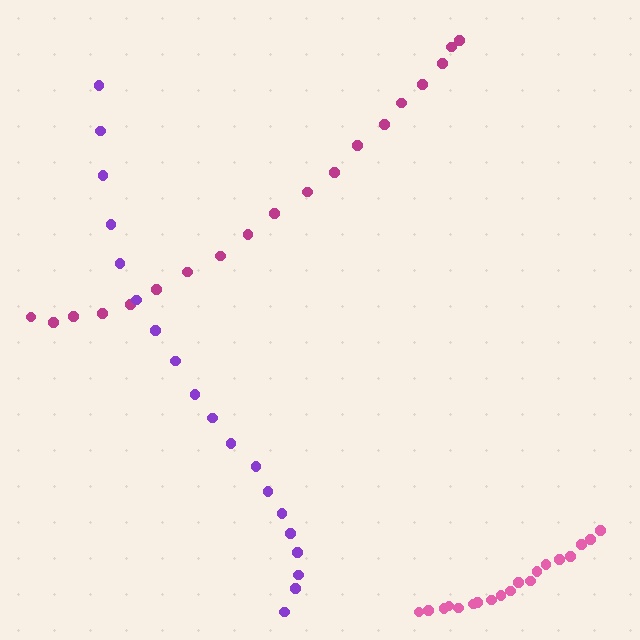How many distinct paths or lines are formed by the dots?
There are 3 distinct paths.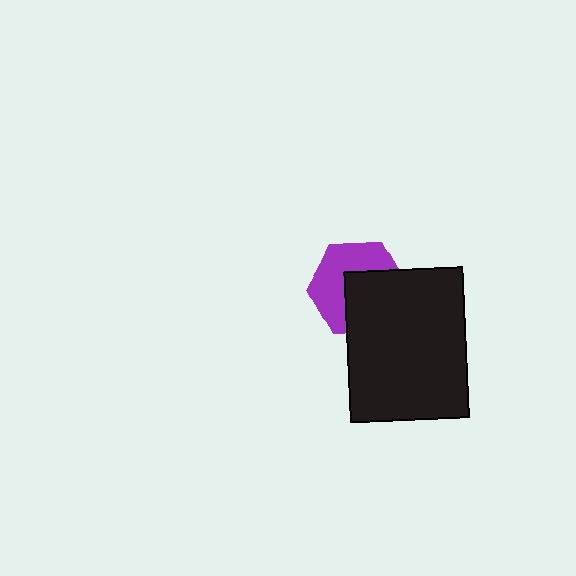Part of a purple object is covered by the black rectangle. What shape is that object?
It is a hexagon.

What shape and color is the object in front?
The object in front is a black rectangle.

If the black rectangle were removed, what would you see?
You would see the complete purple hexagon.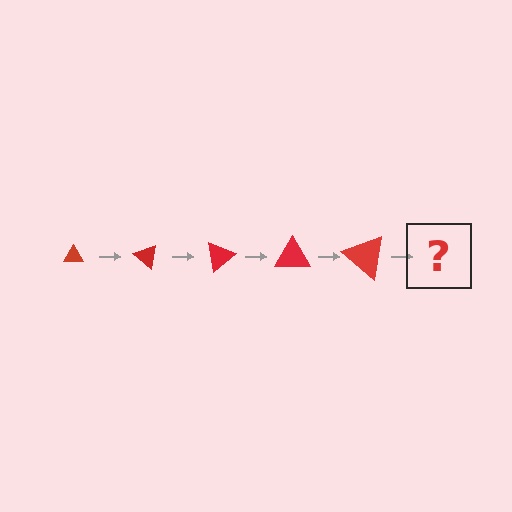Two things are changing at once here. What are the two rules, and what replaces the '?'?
The two rules are that the triangle grows larger each step and it rotates 40 degrees each step. The '?' should be a triangle, larger than the previous one and rotated 200 degrees from the start.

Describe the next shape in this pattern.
It should be a triangle, larger than the previous one and rotated 200 degrees from the start.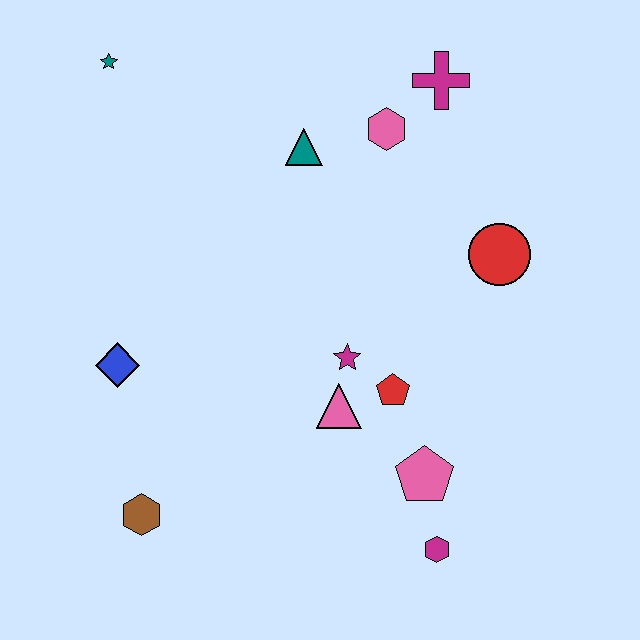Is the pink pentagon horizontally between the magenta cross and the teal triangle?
Yes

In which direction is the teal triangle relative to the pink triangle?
The teal triangle is above the pink triangle.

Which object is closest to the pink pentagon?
The magenta hexagon is closest to the pink pentagon.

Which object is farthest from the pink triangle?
The teal star is farthest from the pink triangle.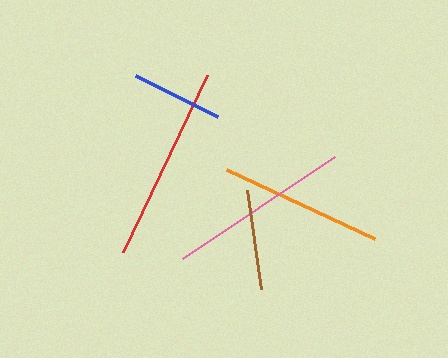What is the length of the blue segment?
The blue segment is approximately 91 pixels long.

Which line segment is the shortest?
The blue line is the shortest at approximately 91 pixels.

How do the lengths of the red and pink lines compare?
The red and pink lines are approximately the same length.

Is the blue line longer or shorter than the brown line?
The brown line is longer than the blue line.